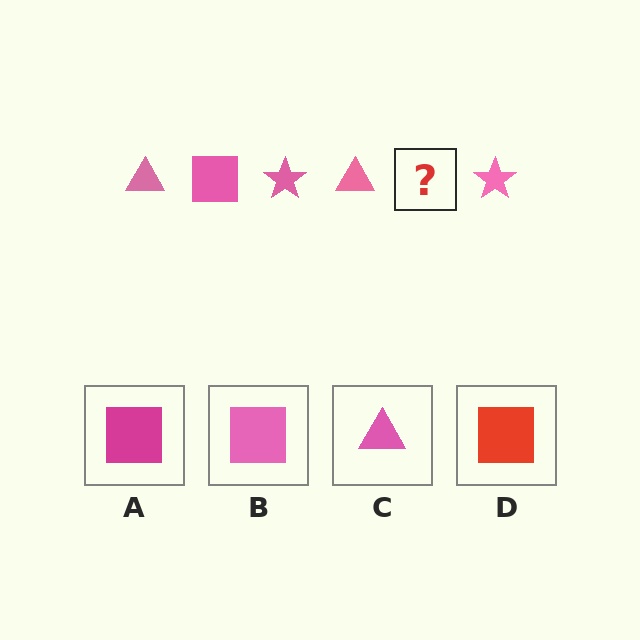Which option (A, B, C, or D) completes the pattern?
B.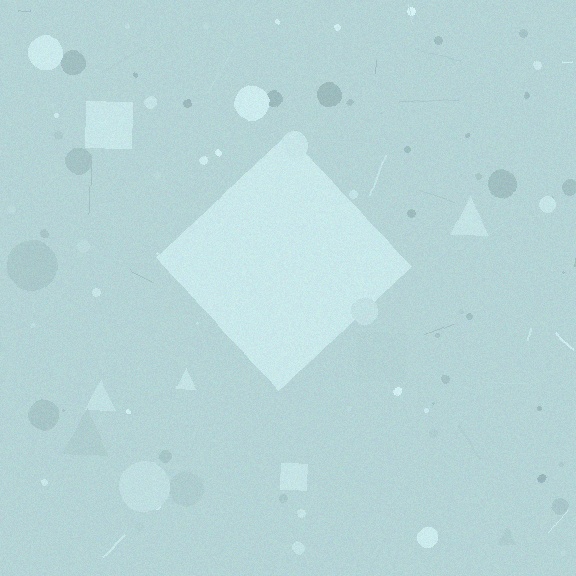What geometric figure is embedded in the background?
A diamond is embedded in the background.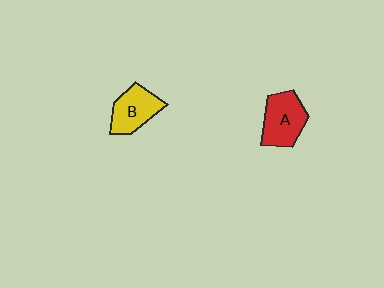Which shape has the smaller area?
Shape B (yellow).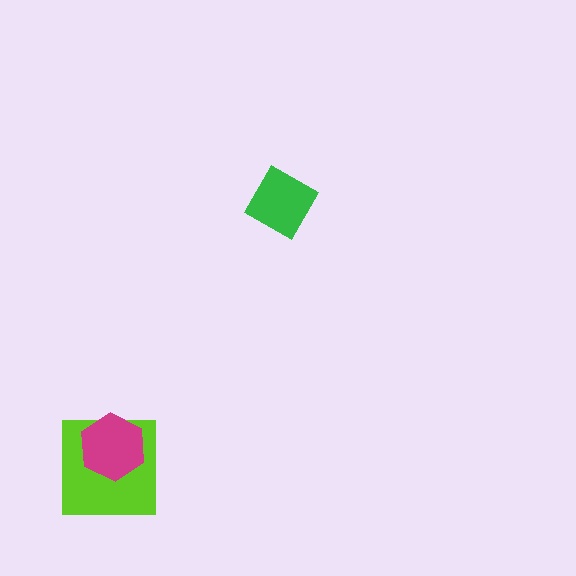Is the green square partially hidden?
No, no other shape covers it.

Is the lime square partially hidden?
Yes, it is partially covered by another shape.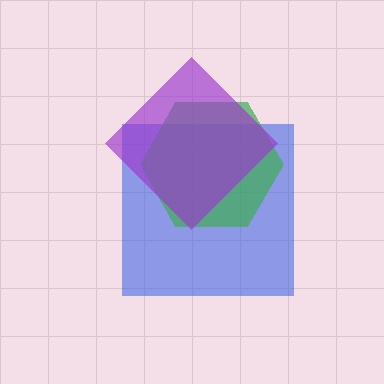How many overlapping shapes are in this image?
There are 3 overlapping shapes in the image.